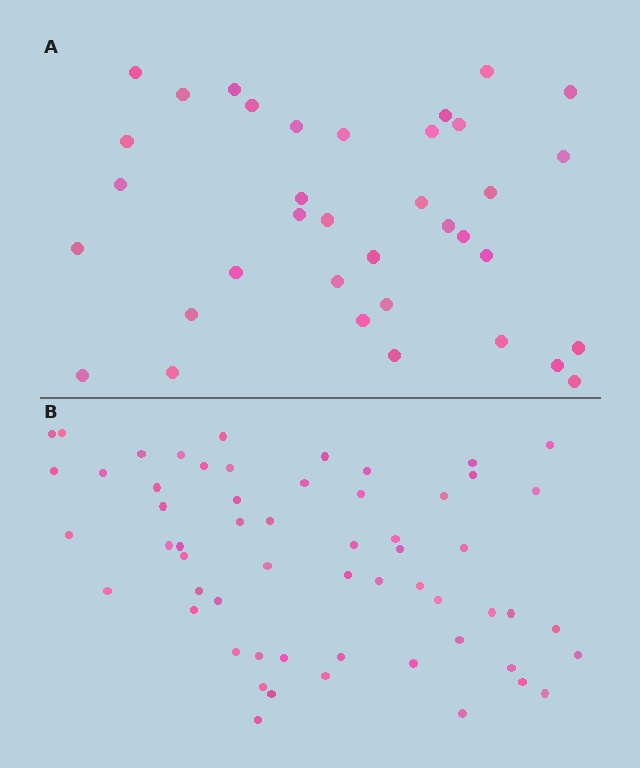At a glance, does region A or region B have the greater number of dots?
Region B (the bottom region) has more dots.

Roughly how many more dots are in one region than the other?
Region B has approximately 20 more dots than region A.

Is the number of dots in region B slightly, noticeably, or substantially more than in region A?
Region B has substantially more. The ratio is roughly 1.6 to 1.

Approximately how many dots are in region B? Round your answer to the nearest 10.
About 60 dots. (The exact count is 58, which rounds to 60.)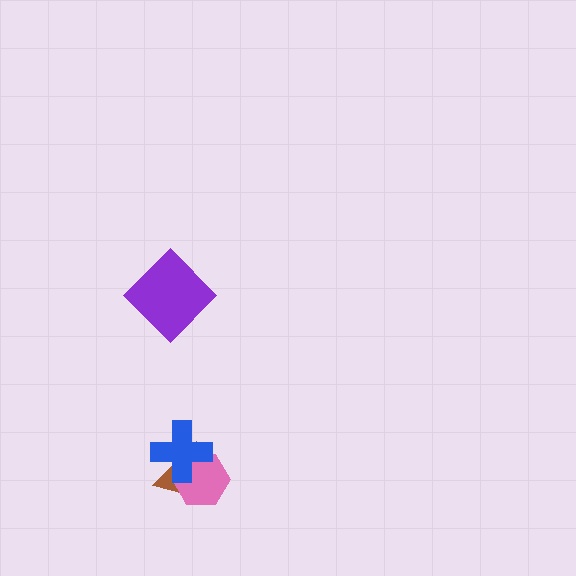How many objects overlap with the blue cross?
2 objects overlap with the blue cross.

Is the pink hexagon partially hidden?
Yes, it is partially covered by another shape.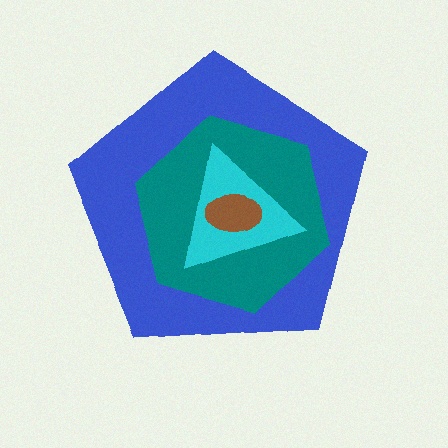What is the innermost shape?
The brown ellipse.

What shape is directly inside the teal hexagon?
The cyan triangle.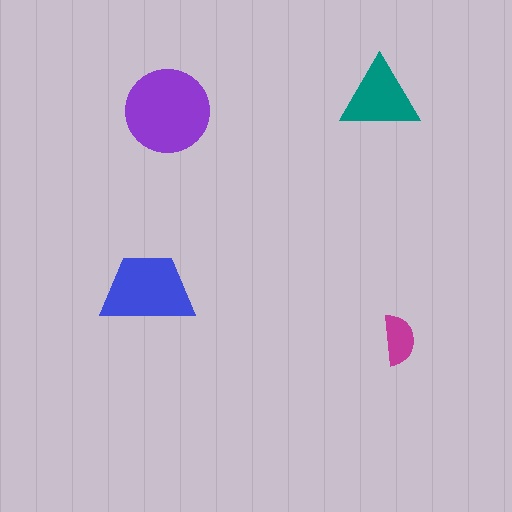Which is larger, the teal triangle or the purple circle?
The purple circle.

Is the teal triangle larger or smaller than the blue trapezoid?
Smaller.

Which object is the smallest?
The magenta semicircle.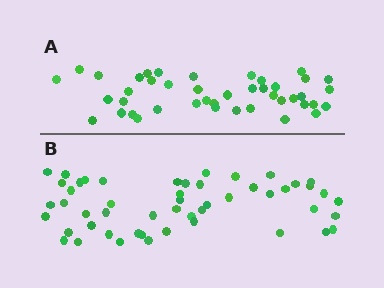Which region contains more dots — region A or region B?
Region B (the bottom region) has more dots.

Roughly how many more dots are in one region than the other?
Region B has roughly 8 or so more dots than region A.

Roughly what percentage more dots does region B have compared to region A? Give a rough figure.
About 20% more.